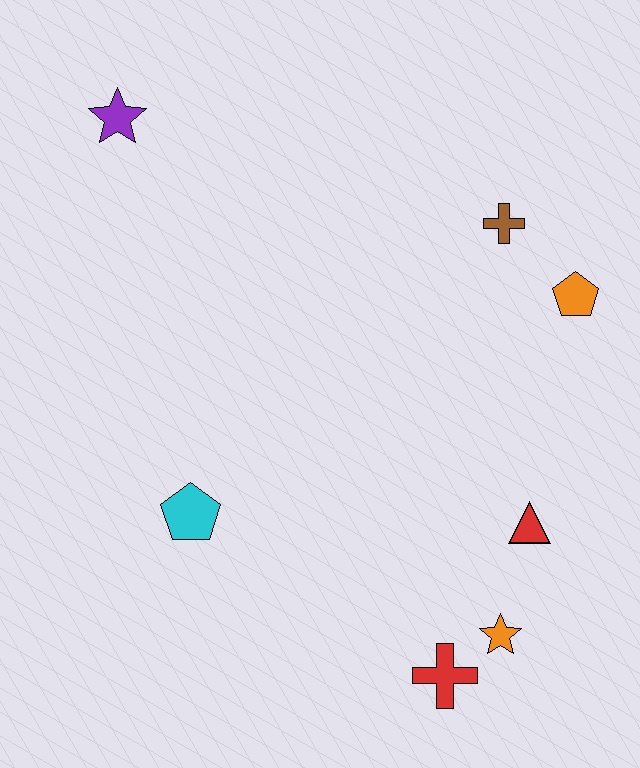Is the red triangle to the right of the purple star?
Yes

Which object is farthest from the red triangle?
The purple star is farthest from the red triangle.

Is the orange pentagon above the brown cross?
No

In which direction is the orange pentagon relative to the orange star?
The orange pentagon is above the orange star.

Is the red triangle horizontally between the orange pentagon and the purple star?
Yes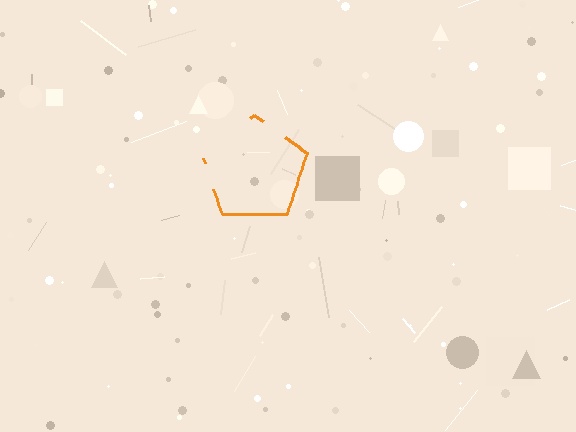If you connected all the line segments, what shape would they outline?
They would outline a pentagon.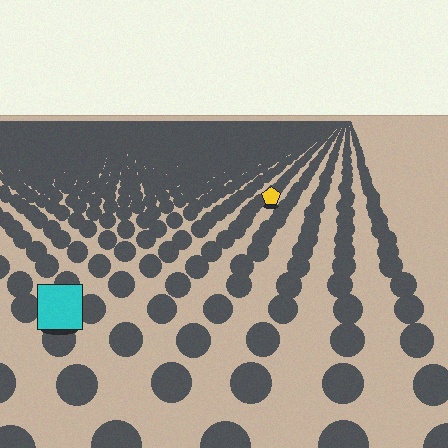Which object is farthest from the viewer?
The yellow pentagon is farthest from the viewer. It appears smaller and the ground texture around it is denser.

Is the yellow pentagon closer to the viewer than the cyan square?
No. The cyan square is closer — you can tell from the texture gradient: the ground texture is coarser near it.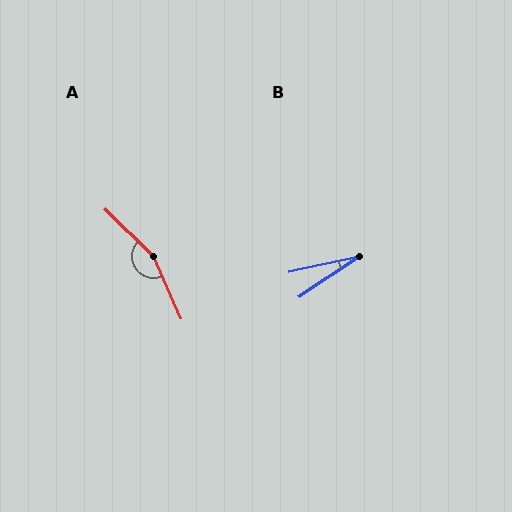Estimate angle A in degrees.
Approximately 158 degrees.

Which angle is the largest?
A, at approximately 158 degrees.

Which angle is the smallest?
B, at approximately 21 degrees.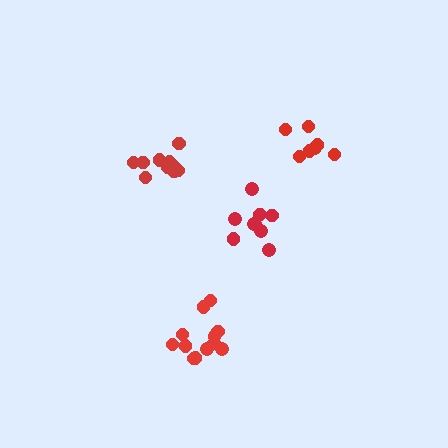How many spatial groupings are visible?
There are 4 spatial groupings.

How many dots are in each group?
Group 1: 7 dots, Group 2: 10 dots, Group 3: 13 dots, Group 4: 9 dots (39 total).